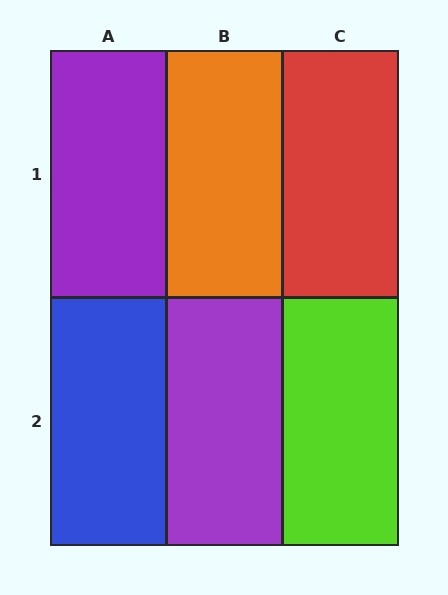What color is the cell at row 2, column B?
Purple.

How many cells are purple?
2 cells are purple.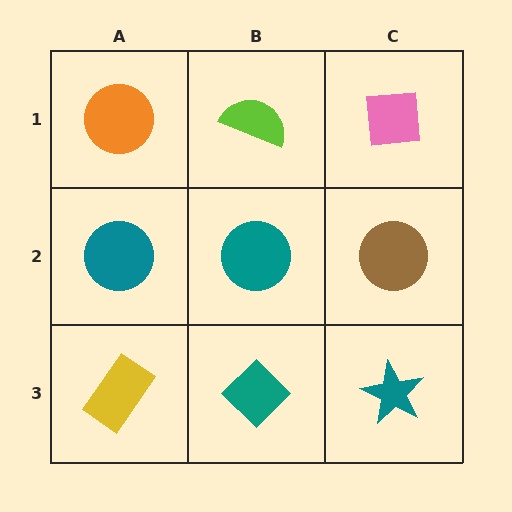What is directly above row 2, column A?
An orange circle.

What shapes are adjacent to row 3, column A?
A teal circle (row 2, column A), a teal diamond (row 3, column B).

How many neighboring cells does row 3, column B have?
3.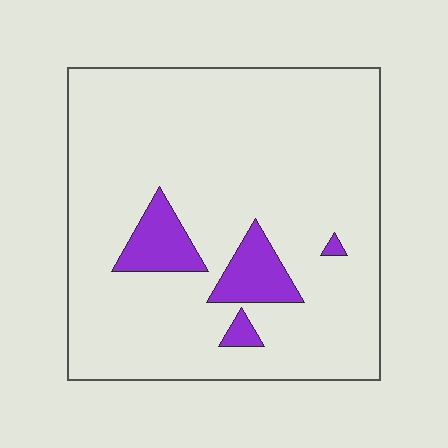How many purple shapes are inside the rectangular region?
4.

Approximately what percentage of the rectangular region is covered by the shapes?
Approximately 10%.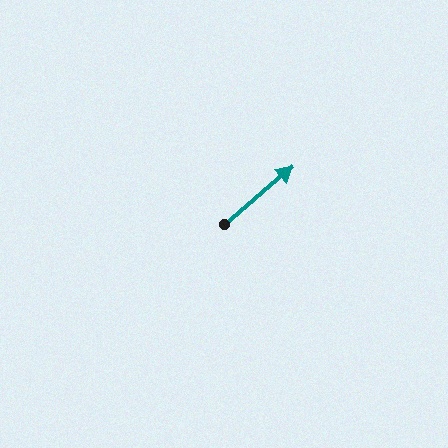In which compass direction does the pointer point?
Northeast.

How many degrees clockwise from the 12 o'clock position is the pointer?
Approximately 50 degrees.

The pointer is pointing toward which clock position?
Roughly 2 o'clock.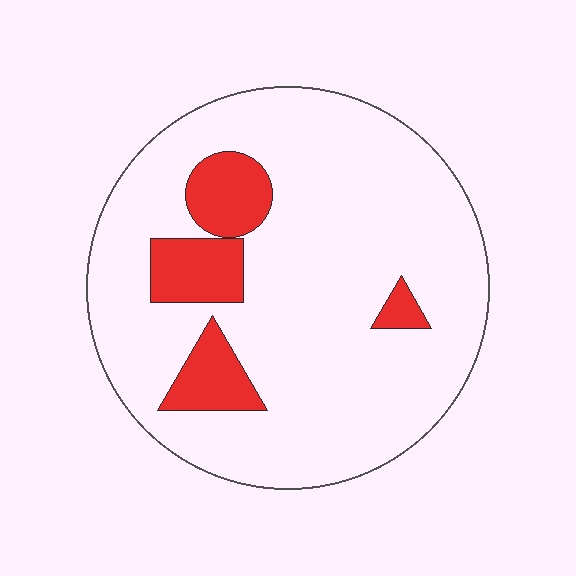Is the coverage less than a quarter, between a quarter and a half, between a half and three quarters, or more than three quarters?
Less than a quarter.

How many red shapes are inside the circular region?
4.